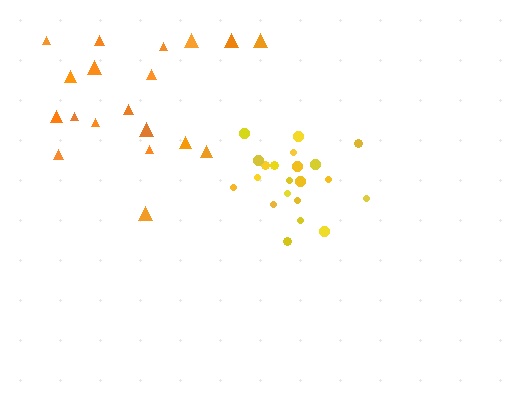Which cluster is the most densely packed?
Yellow.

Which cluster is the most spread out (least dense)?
Orange.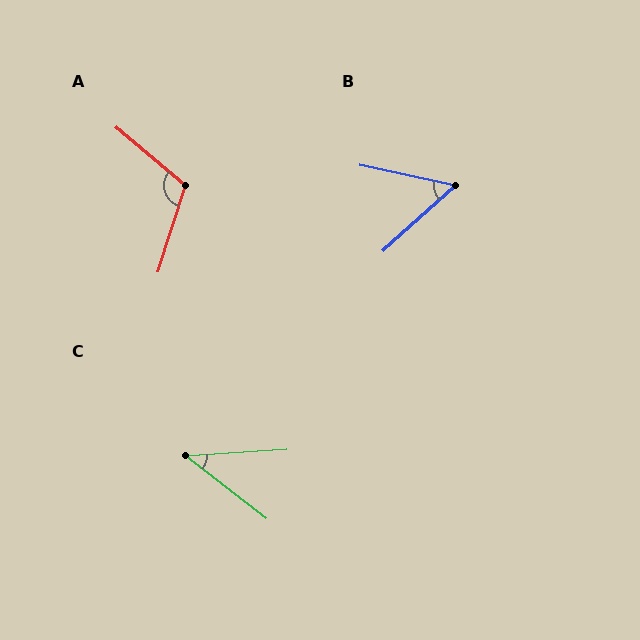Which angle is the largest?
A, at approximately 113 degrees.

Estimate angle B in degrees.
Approximately 54 degrees.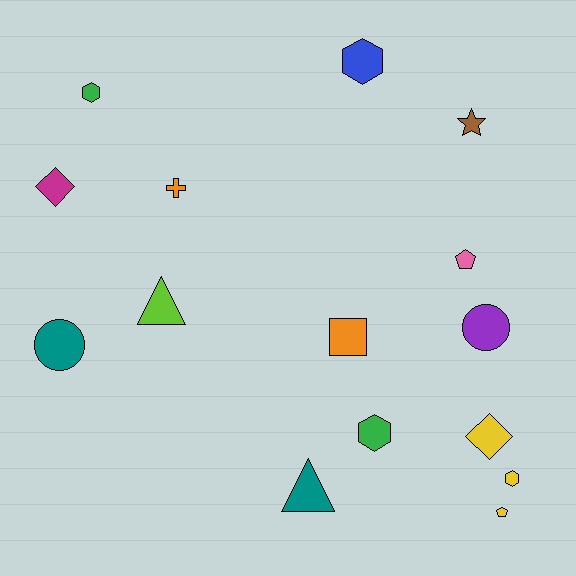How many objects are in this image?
There are 15 objects.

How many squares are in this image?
There is 1 square.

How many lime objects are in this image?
There is 1 lime object.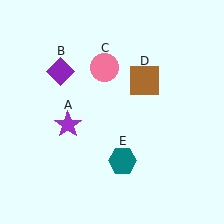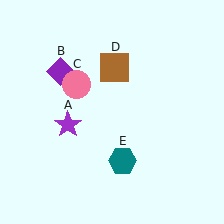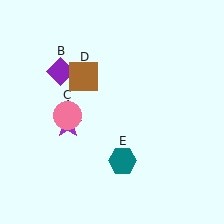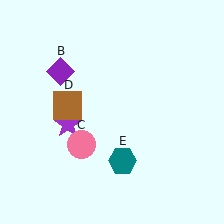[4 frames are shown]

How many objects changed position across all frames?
2 objects changed position: pink circle (object C), brown square (object D).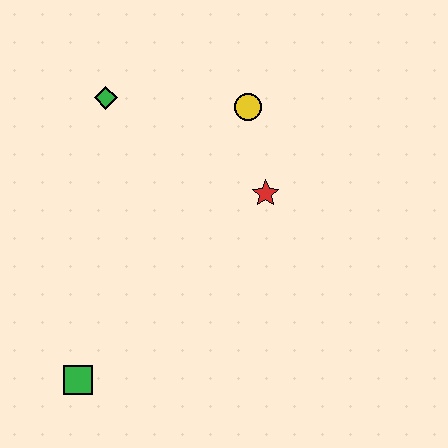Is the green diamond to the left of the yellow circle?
Yes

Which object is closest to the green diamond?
The yellow circle is closest to the green diamond.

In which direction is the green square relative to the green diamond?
The green square is below the green diamond.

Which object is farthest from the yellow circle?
The green square is farthest from the yellow circle.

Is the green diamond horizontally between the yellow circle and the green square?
Yes